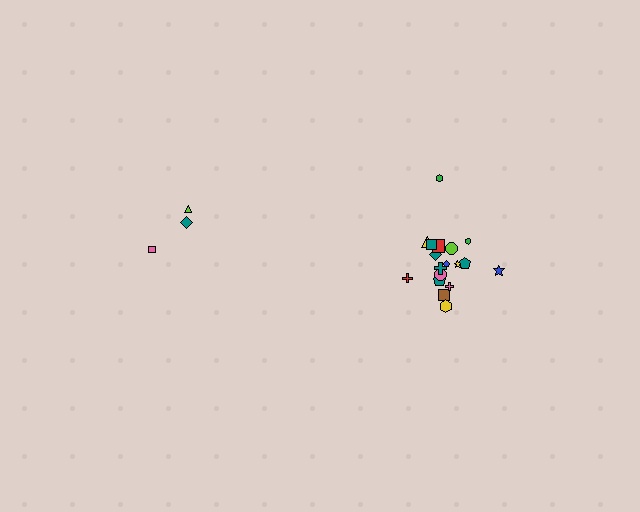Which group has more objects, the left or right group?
The right group.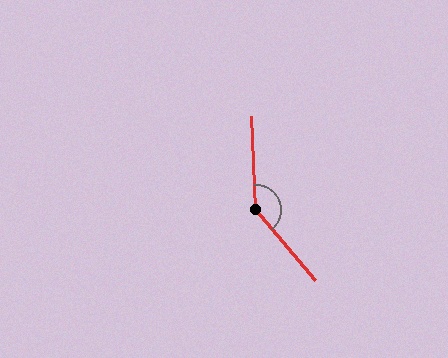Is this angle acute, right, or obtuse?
It is obtuse.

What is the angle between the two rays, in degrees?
Approximately 143 degrees.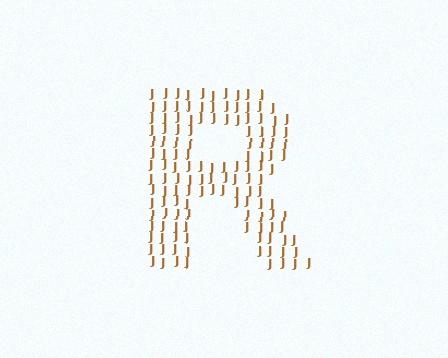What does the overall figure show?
The overall figure shows the letter R.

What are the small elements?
The small elements are letter J's.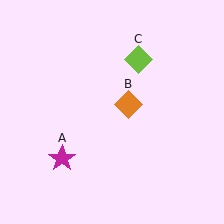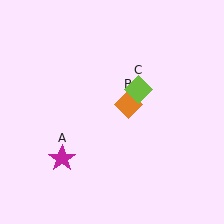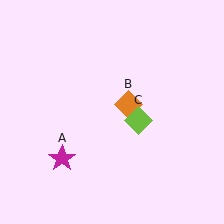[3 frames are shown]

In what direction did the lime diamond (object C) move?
The lime diamond (object C) moved down.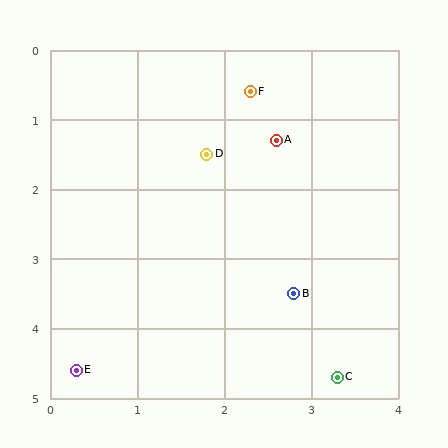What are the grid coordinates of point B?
Point B is at approximately (2.8, 3.5).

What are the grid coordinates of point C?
Point C is at approximately (3.3, 4.7).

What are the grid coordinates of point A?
Point A is at approximately (2.6, 1.3).